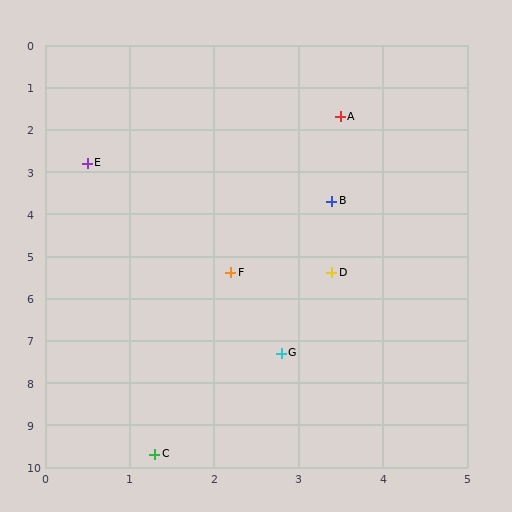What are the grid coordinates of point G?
Point G is at approximately (2.8, 7.3).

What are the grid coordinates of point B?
Point B is at approximately (3.4, 3.7).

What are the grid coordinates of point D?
Point D is at approximately (3.4, 5.4).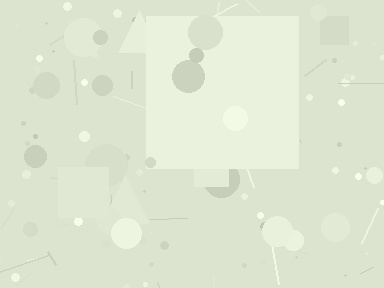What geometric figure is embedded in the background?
A square is embedded in the background.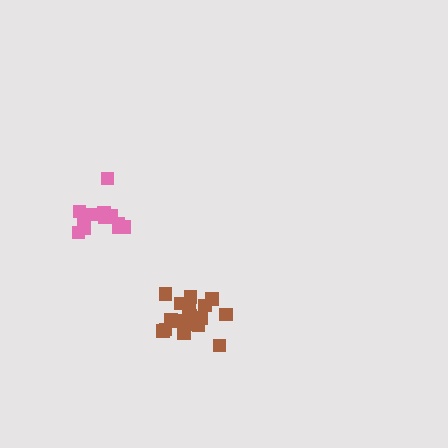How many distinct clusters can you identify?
There are 2 distinct clusters.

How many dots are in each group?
Group 1: 17 dots, Group 2: 13 dots (30 total).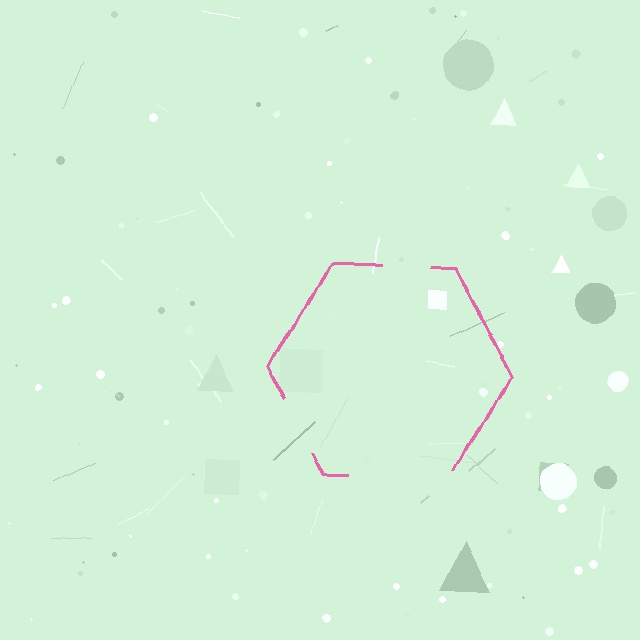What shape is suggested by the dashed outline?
The dashed outline suggests a hexagon.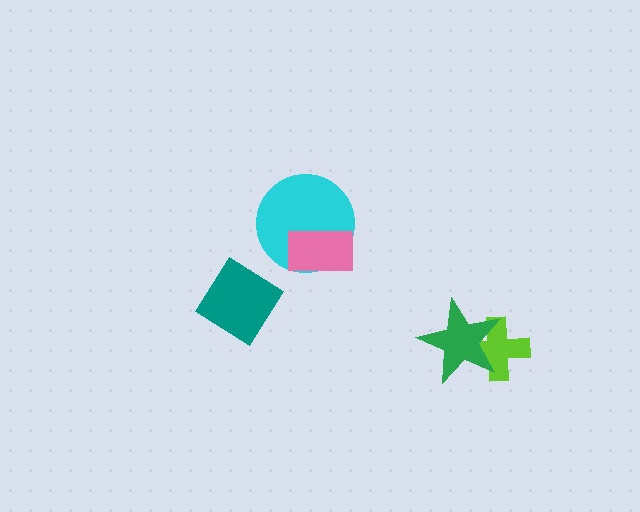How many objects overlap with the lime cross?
1 object overlaps with the lime cross.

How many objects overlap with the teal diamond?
0 objects overlap with the teal diamond.